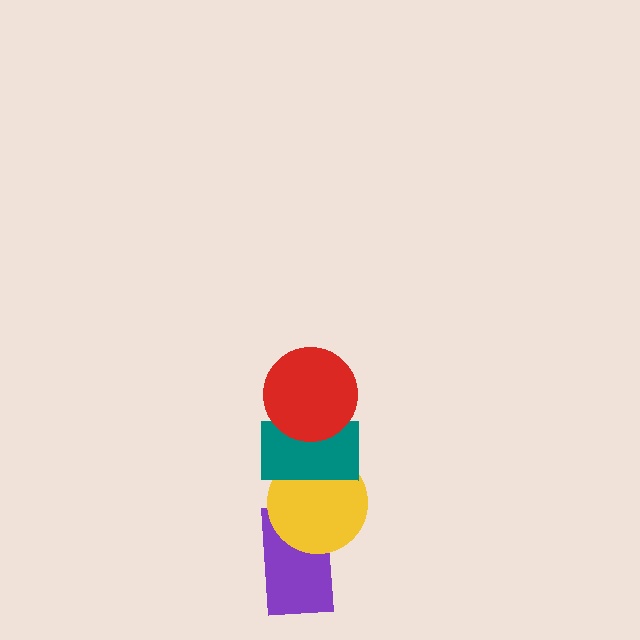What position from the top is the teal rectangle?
The teal rectangle is 2nd from the top.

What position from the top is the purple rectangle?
The purple rectangle is 4th from the top.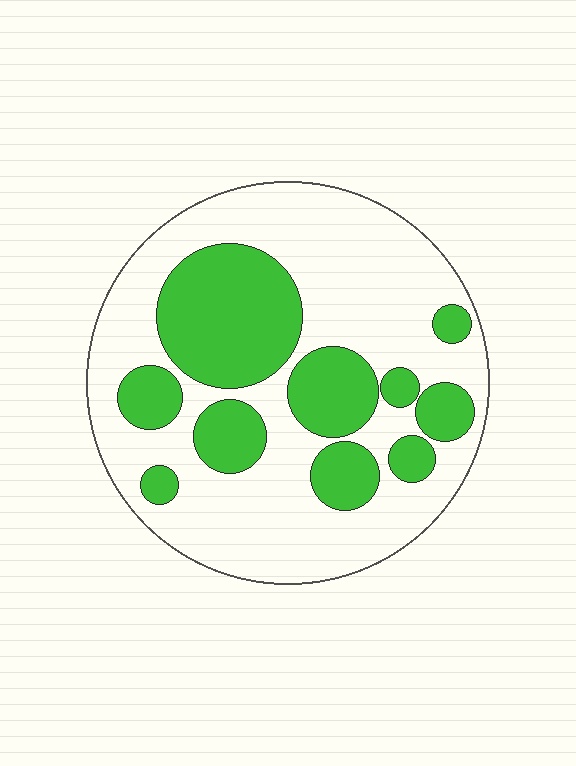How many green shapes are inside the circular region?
10.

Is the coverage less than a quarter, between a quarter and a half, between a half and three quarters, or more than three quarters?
Between a quarter and a half.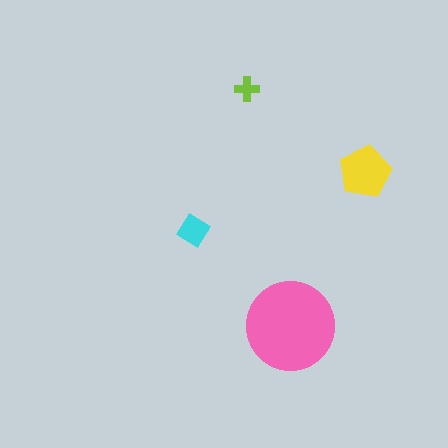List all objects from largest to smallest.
The pink circle, the yellow pentagon, the cyan diamond, the lime cross.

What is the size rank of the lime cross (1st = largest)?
4th.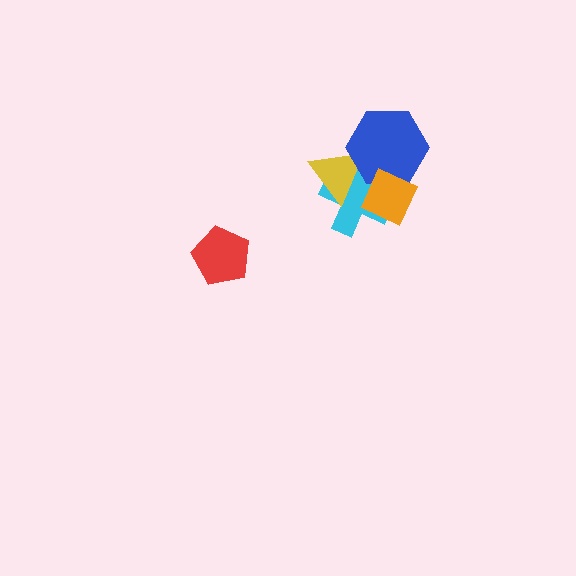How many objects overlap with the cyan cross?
3 objects overlap with the cyan cross.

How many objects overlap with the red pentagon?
0 objects overlap with the red pentagon.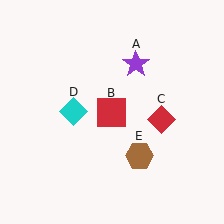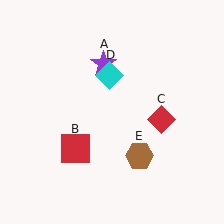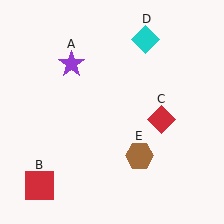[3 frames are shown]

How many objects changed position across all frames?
3 objects changed position: purple star (object A), red square (object B), cyan diamond (object D).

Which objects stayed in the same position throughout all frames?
Red diamond (object C) and brown hexagon (object E) remained stationary.